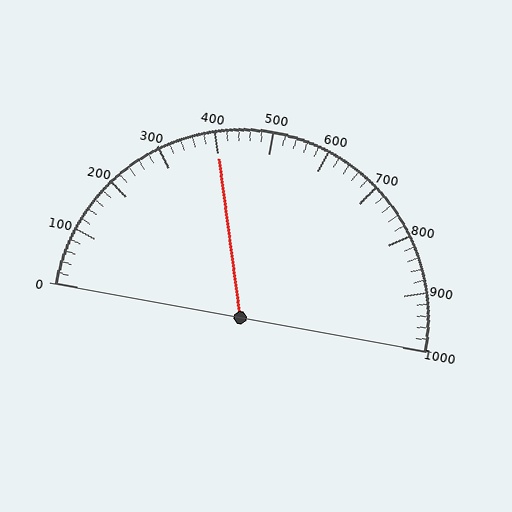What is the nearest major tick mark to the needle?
The nearest major tick mark is 400.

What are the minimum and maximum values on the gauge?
The gauge ranges from 0 to 1000.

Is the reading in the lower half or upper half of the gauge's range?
The reading is in the lower half of the range (0 to 1000).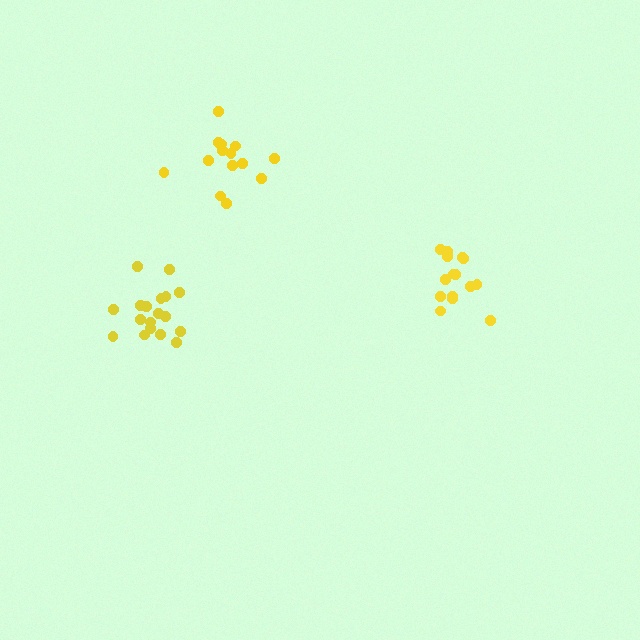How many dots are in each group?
Group 1: 15 dots, Group 2: 18 dots, Group 3: 14 dots (47 total).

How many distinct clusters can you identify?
There are 3 distinct clusters.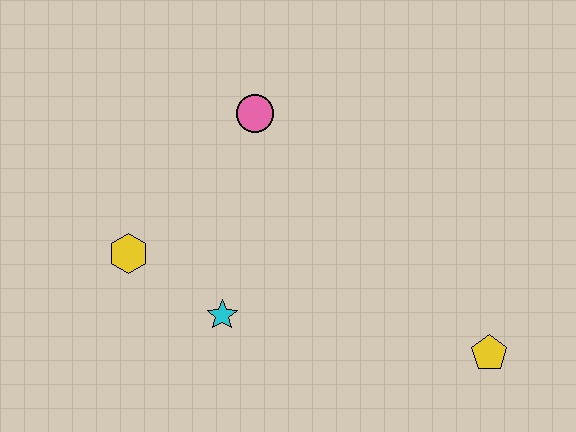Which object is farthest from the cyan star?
The yellow pentagon is farthest from the cyan star.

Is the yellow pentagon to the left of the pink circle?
No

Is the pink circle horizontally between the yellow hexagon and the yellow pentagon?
Yes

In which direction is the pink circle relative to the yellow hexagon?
The pink circle is above the yellow hexagon.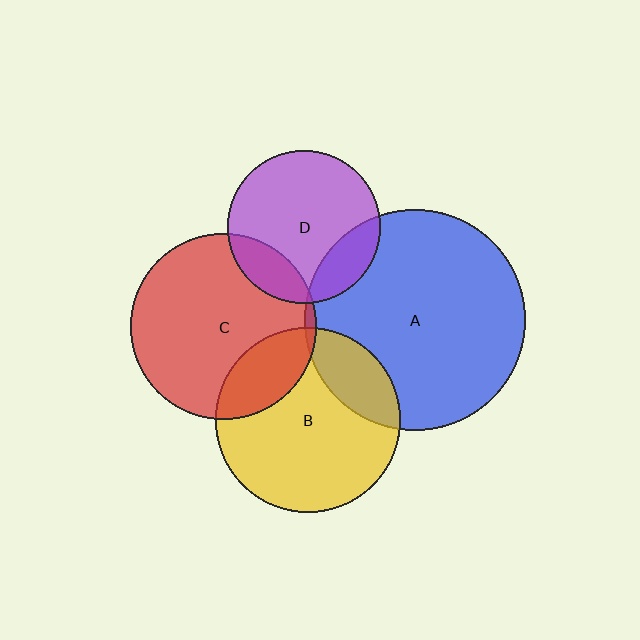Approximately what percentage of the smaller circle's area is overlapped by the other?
Approximately 20%.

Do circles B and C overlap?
Yes.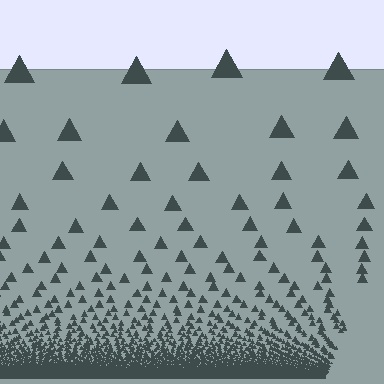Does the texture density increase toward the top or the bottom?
Density increases toward the bottom.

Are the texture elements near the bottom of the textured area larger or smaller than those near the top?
Smaller. The gradient is inverted — elements near the bottom are smaller and denser.